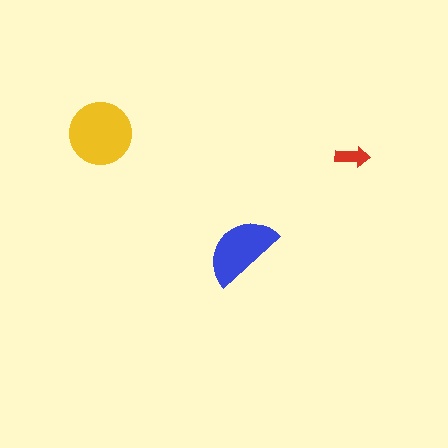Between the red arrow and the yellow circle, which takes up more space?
The yellow circle.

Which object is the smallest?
The red arrow.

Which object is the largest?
The yellow circle.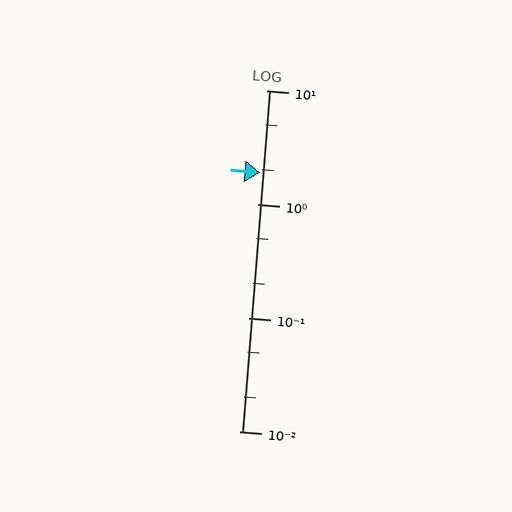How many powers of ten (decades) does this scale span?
The scale spans 3 decades, from 0.01 to 10.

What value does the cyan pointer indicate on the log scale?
The pointer indicates approximately 1.9.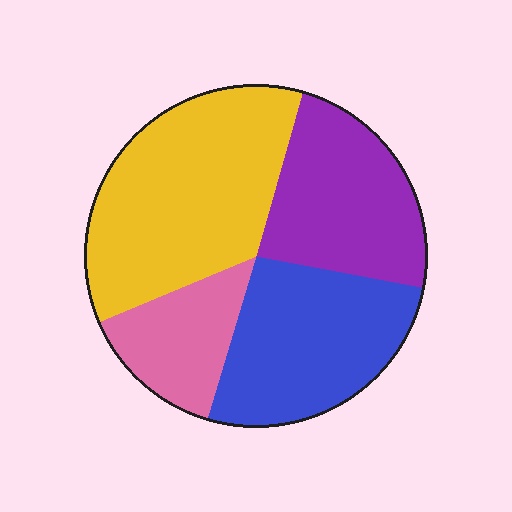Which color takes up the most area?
Yellow, at roughly 35%.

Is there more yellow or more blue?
Yellow.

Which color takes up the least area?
Pink, at roughly 15%.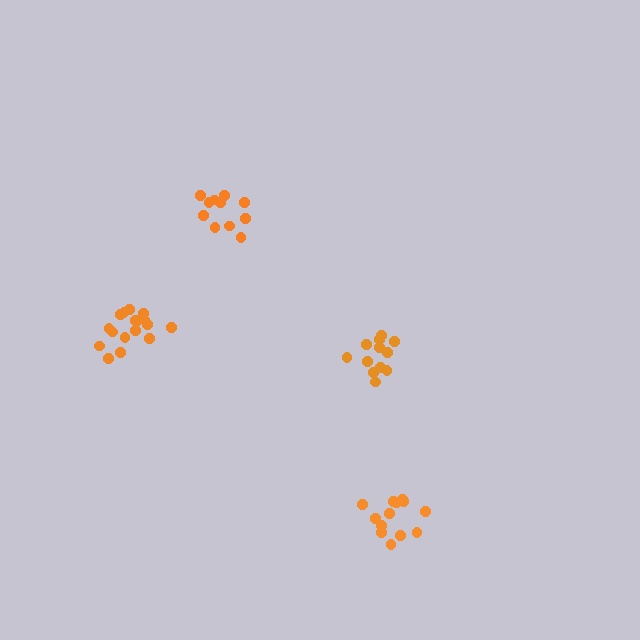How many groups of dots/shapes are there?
There are 4 groups.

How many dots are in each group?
Group 1: 12 dots, Group 2: 17 dots, Group 3: 11 dots, Group 4: 13 dots (53 total).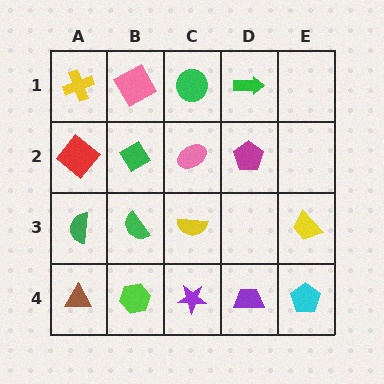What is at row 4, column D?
A purple trapezoid.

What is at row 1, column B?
A pink square.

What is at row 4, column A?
A brown triangle.